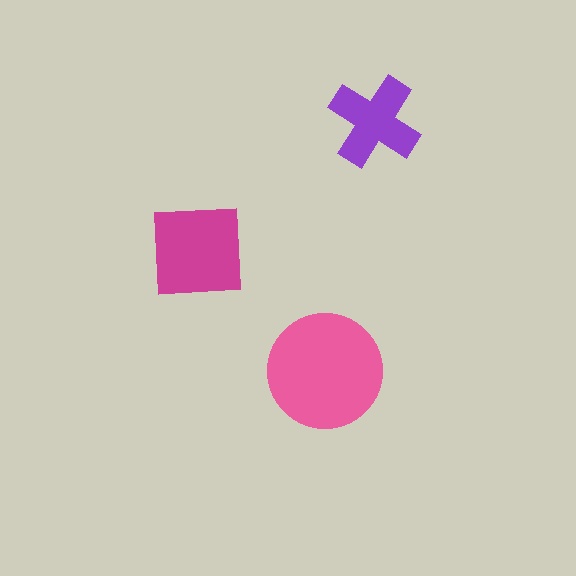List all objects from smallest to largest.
The purple cross, the magenta square, the pink circle.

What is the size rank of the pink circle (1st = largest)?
1st.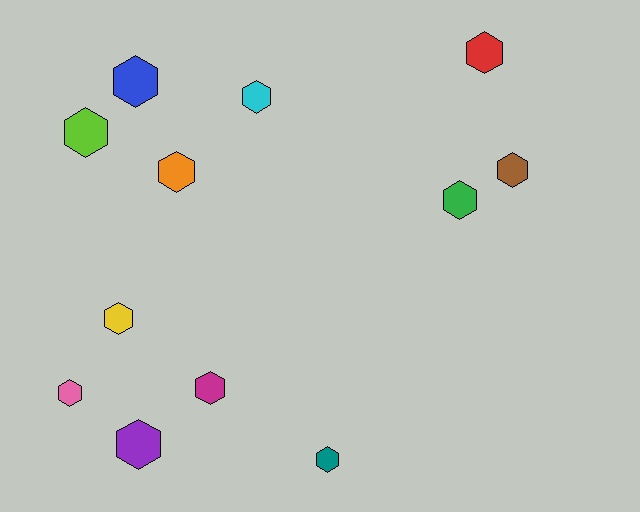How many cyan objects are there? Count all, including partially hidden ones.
There is 1 cyan object.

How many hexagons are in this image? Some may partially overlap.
There are 12 hexagons.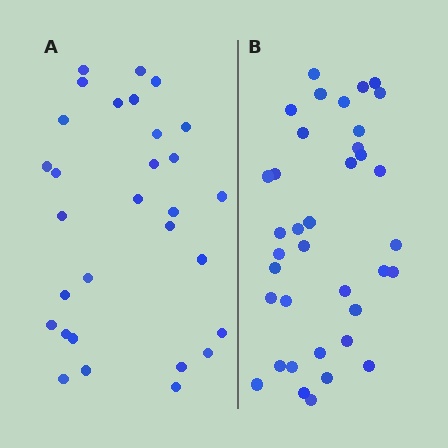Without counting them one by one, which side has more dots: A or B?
Region B (the right region) has more dots.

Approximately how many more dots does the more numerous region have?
Region B has roughly 8 or so more dots than region A.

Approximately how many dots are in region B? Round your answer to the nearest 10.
About 40 dots. (The exact count is 37, which rounds to 40.)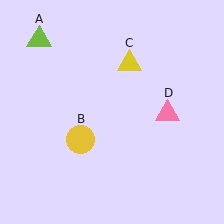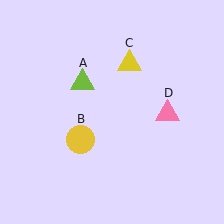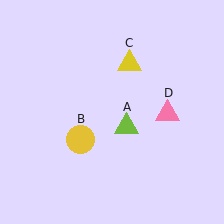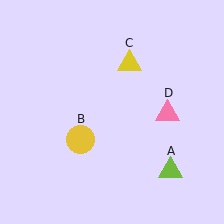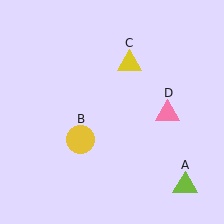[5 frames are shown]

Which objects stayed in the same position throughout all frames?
Yellow circle (object B) and yellow triangle (object C) and pink triangle (object D) remained stationary.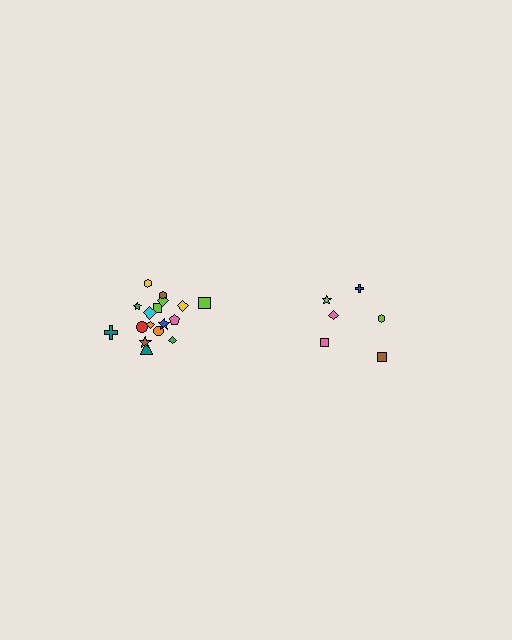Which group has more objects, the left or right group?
The left group.